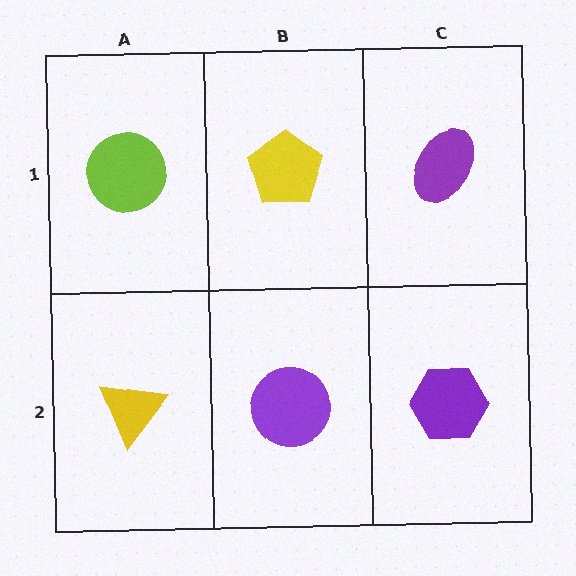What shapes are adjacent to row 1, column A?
A yellow triangle (row 2, column A), a yellow pentagon (row 1, column B).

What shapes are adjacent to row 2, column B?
A yellow pentagon (row 1, column B), a yellow triangle (row 2, column A), a purple hexagon (row 2, column C).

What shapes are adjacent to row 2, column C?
A purple ellipse (row 1, column C), a purple circle (row 2, column B).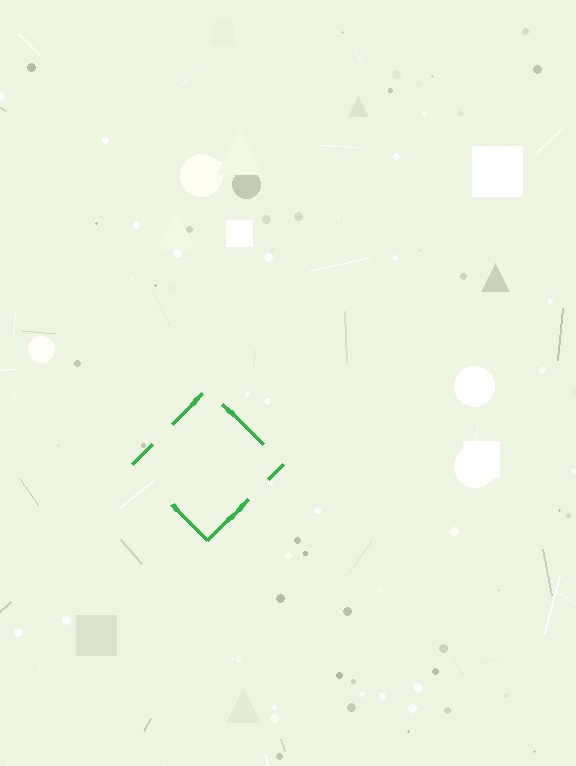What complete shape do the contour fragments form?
The contour fragments form a diamond.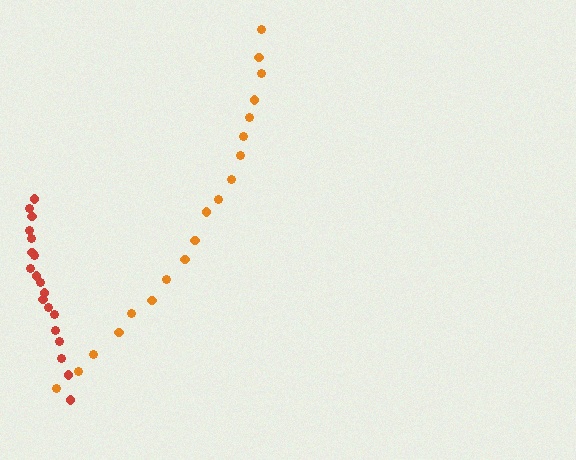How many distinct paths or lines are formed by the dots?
There are 2 distinct paths.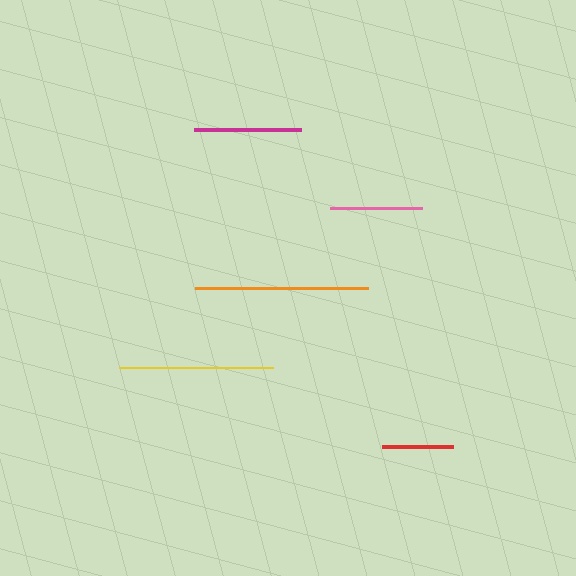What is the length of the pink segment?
The pink segment is approximately 91 pixels long.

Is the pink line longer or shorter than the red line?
The pink line is longer than the red line.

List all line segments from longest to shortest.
From longest to shortest: orange, yellow, magenta, pink, red.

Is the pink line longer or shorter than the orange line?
The orange line is longer than the pink line.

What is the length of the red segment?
The red segment is approximately 71 pixels long.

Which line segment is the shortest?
The red line is the shortest at approximately 71 pixels.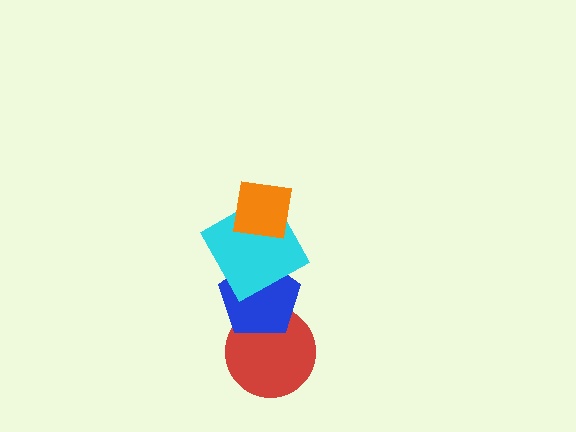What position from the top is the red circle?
The red circle is 4th from the top.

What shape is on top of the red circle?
The blue pentagon is on top of the red circle.